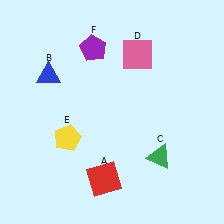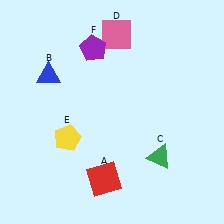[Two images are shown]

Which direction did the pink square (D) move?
The pink square (D) moved left.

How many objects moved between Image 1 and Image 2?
1 object moved between the two images.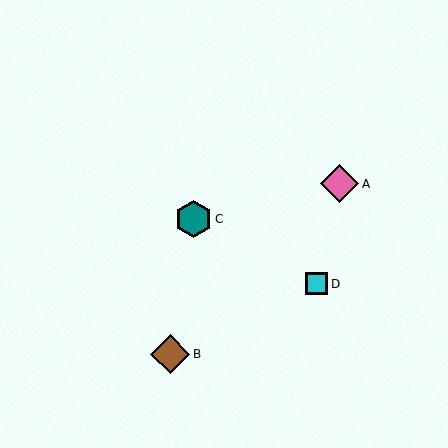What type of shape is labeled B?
Shape B is a brown diamond.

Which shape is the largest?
The brown diamond (labeled B) is the largest.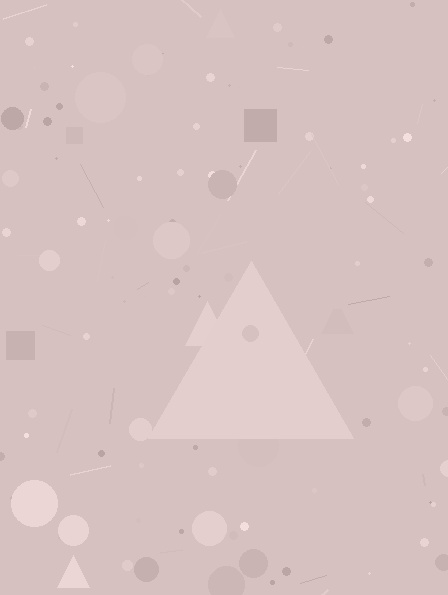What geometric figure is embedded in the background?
A triangle is embedded in the background.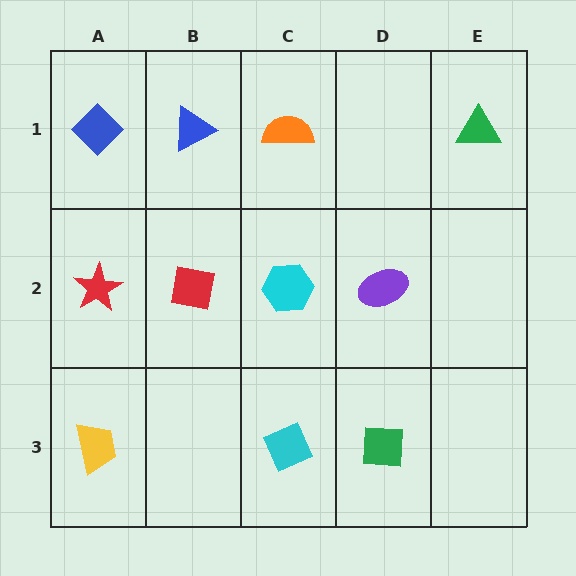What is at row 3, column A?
A yellow trapezoid.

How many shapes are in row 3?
3 shapes.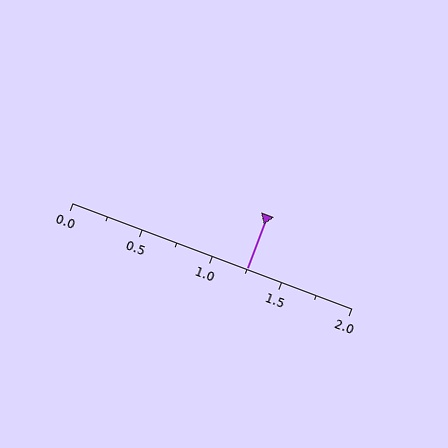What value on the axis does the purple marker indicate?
The marker indicates approximately 1.25.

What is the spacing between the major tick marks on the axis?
The major ticks are spaced 0.5 apart.